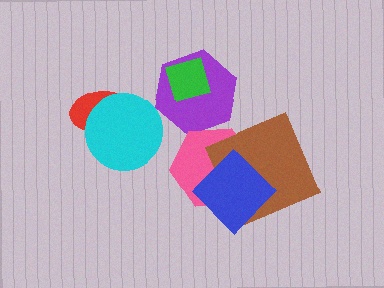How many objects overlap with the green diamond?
1 object overlaps with the green diamond.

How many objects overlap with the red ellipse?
1 object overlaps with the red ellipse.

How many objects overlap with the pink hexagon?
3 objects overlap with the pink hexagon.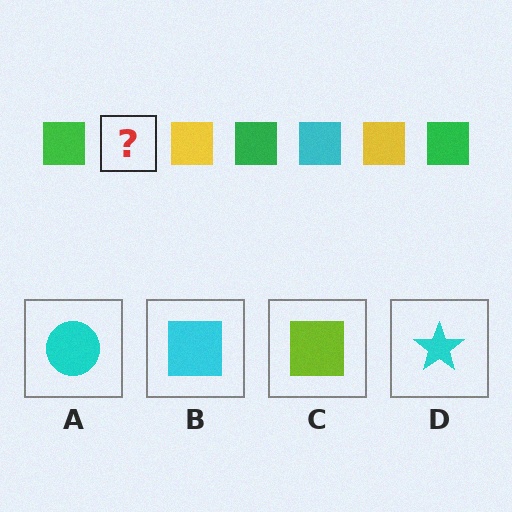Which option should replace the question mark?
Option B.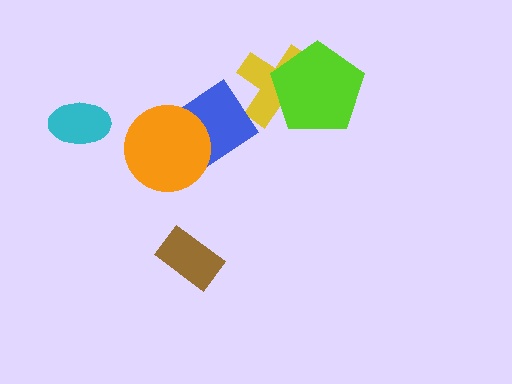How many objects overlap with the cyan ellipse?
0 objects overlap with the cyan ellipse.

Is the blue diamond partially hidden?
Yes, it is partially covered by another shape.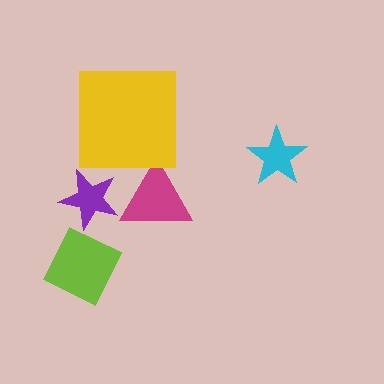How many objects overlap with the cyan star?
0 objects overlap with the cyan star.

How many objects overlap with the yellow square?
0 objects overlap with the yellow square.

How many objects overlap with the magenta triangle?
1 object overlaps with the magenta triangle.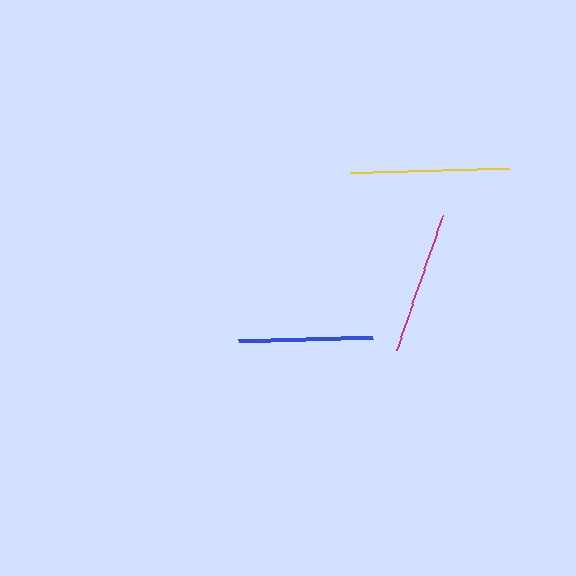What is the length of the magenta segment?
The magenta segment is approximately 142 pixels long.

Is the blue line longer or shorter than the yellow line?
The yellow line is longer than the blue line.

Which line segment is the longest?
The yellow line is the longest at approximately 159 pixels.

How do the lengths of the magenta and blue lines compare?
The magenta and blue lines are approximately the same length.